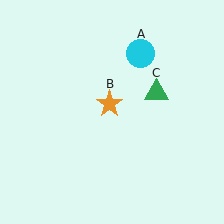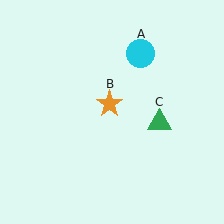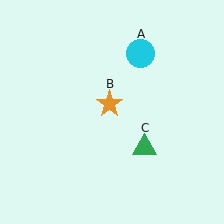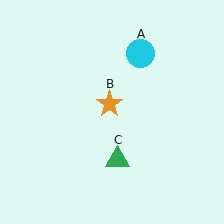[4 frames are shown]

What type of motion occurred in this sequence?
The green triangle (object C) rotated clockwise around the center of the scene.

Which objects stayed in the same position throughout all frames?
Cyan circle (object A) and orange star (object B) remained stationary.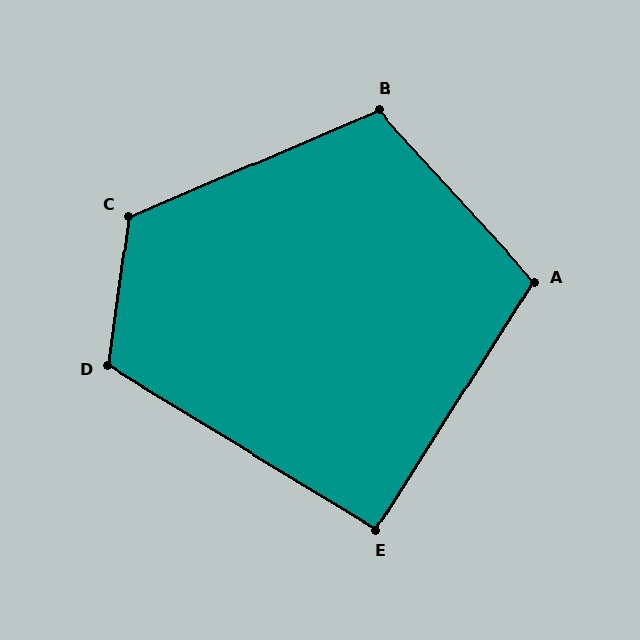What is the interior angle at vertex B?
Approximately 109 degrees (obtuse).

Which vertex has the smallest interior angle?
E, at approximately 91 degrees.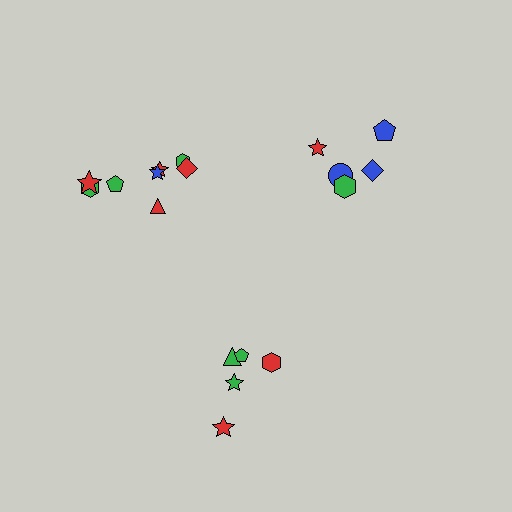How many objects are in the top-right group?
There are 5 objects.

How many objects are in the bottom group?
There are 5 objects.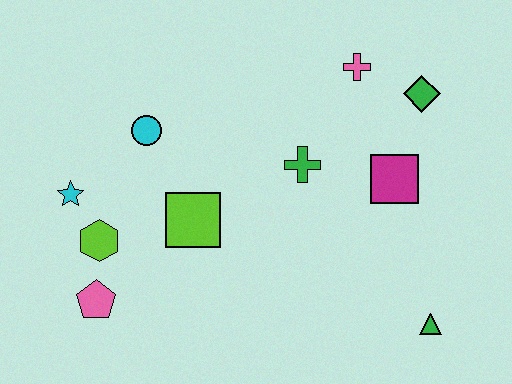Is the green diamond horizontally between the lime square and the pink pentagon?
No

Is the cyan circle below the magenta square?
No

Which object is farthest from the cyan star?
The green triangle is farthest from the cyan star.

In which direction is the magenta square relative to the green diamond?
The magenta square is below the green diamond.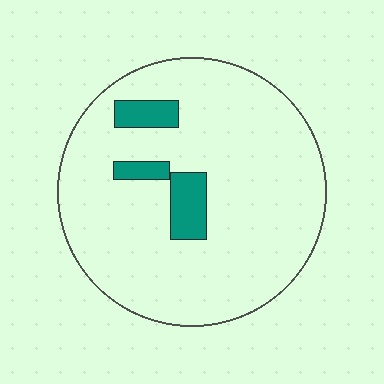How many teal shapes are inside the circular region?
3.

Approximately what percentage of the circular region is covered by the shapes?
Approximately 10%.